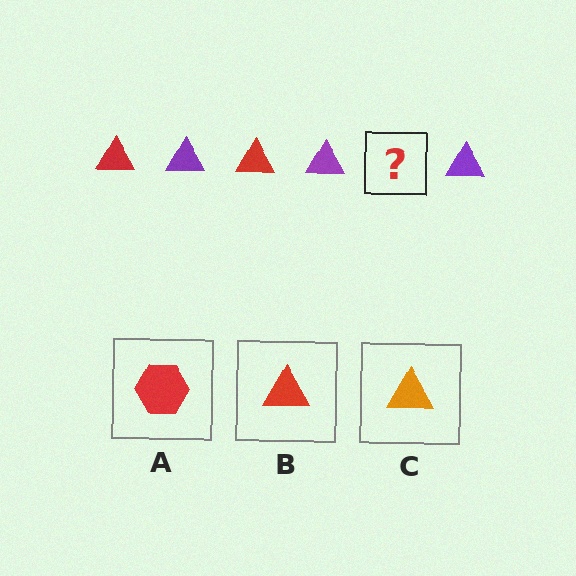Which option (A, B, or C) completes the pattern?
B.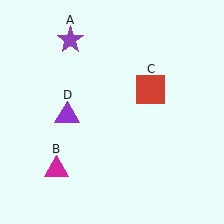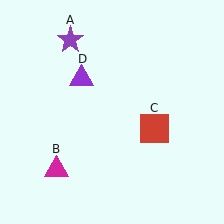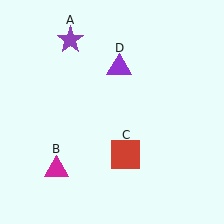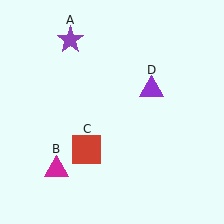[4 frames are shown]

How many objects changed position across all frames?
2 objects changed position: red square (object C), purple triangle (object D).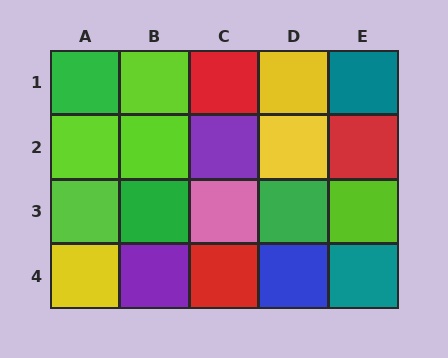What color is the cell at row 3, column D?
Green.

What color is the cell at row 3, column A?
Lime.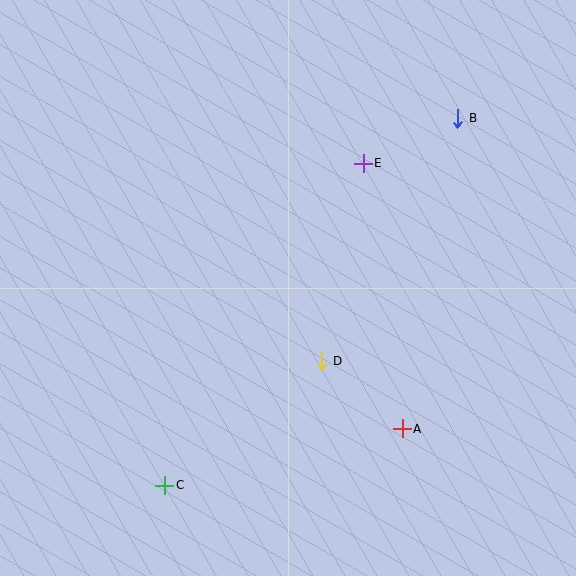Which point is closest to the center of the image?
Point D at (322, 361) is closest to the center.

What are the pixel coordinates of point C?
Point C is at (165, 485).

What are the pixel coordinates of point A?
Point A is at (402, 429).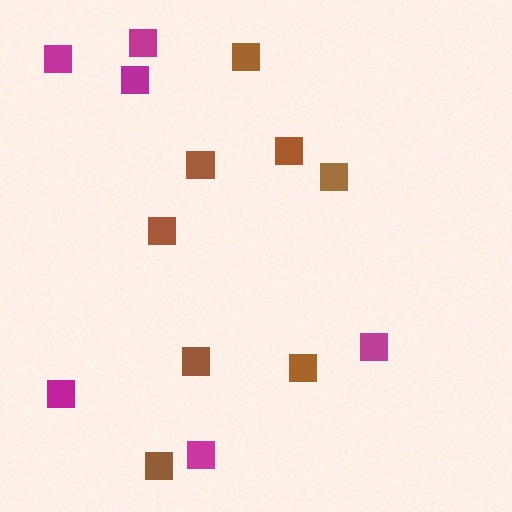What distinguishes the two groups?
There are 2 groups: one group of magenta squares (6) and one group of brown squares (8).